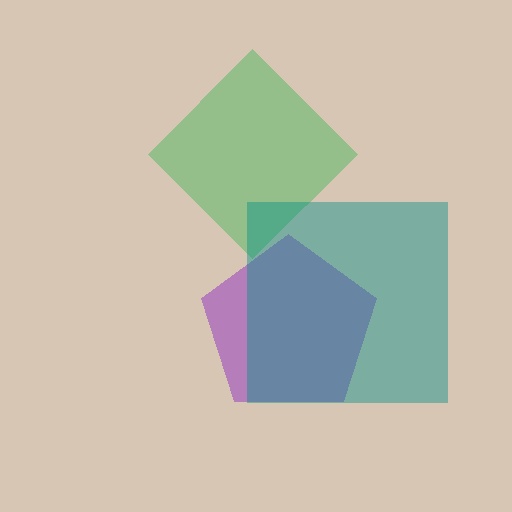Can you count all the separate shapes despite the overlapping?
Yes, there are 3 separate shapes.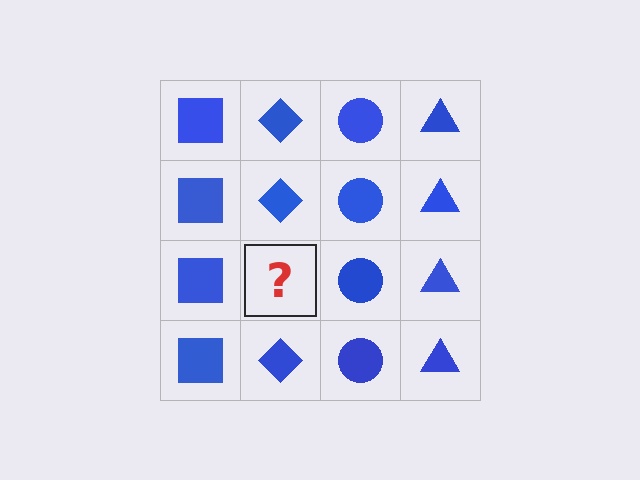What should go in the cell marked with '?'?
The missing cell should contain a blue diamond.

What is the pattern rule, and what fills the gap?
The rule is that each column has a consistent shape. The gap should be filled with a blue diamond.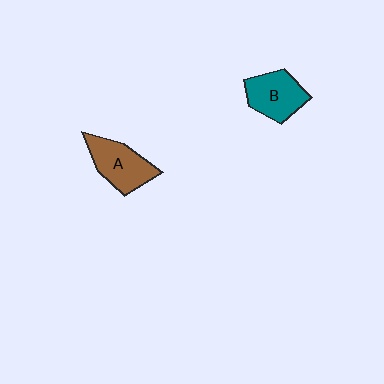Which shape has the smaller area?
Shape B (teal).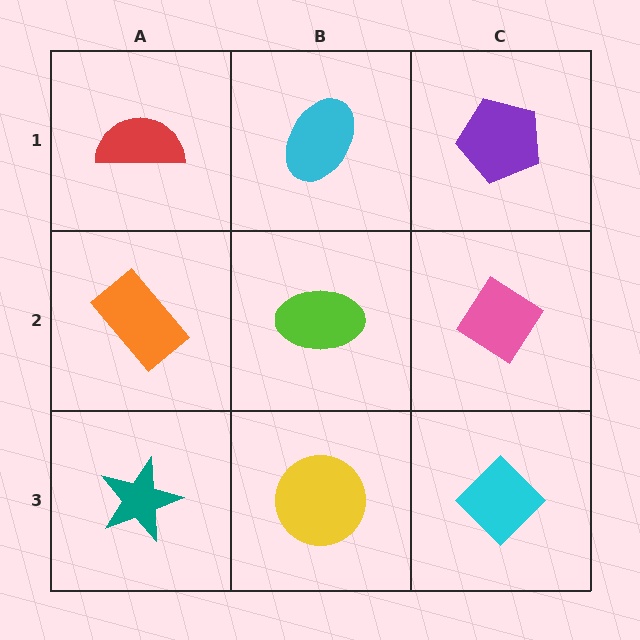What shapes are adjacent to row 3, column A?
An orange rectangle (row 2, column A), a yellow circle (row 3, column B).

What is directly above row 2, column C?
A purple pentagon.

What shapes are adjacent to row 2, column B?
A cyan ellipse (row 1, column B), a yellow circle (row 3, column B), an orange rectangle (row 2, column A), a pink diamond (row 2, column C).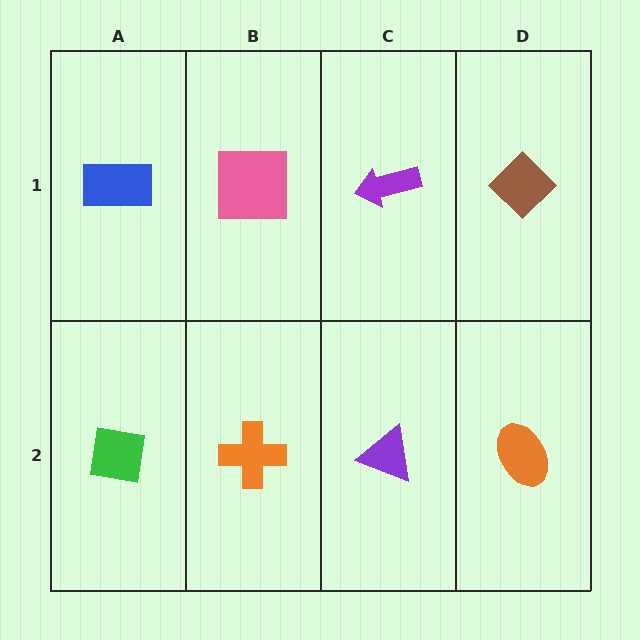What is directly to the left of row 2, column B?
A green square.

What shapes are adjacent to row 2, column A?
A blue rectangle (row 1, column A), an orange cross (row 2, column B).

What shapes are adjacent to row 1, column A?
A green square (row 2, column A), a pink square (row 1, column B).